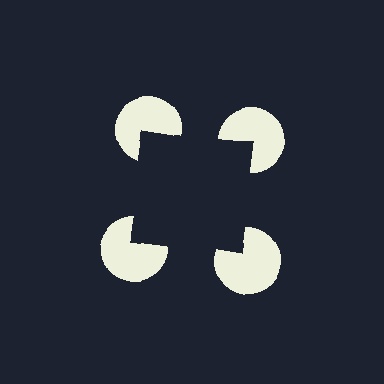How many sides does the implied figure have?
4 sides.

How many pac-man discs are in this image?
There are 4 — one at each vertex of the illusory square.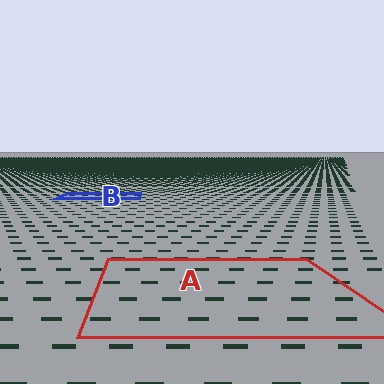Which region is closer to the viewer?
Region A is closer. The texture elements there are larger and more spread out.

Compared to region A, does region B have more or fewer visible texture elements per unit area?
Region B has more texture elements per unit area — they are packed more densely because it is farther away.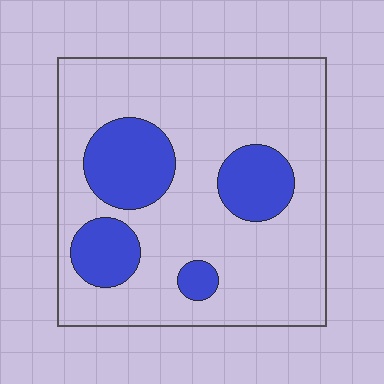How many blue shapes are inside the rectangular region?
4.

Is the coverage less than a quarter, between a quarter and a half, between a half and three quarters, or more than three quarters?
Less than a quarter.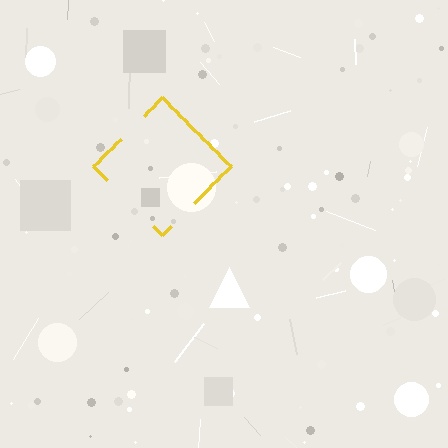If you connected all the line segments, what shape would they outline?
They would outline a diamond.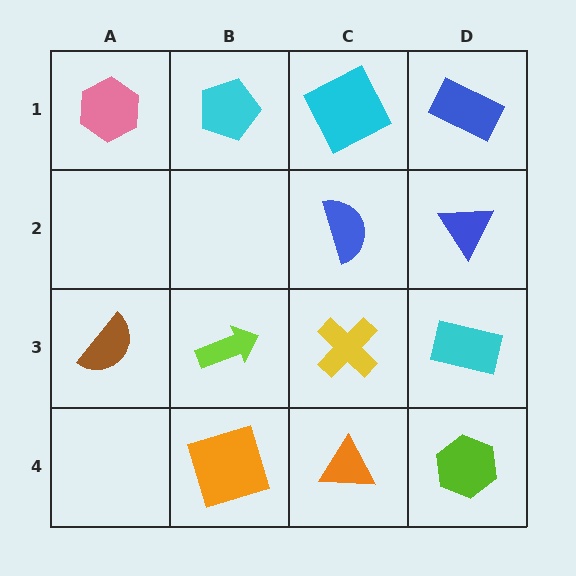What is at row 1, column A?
A pink hexagon.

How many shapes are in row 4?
3 shapes.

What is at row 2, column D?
A blue triangle.